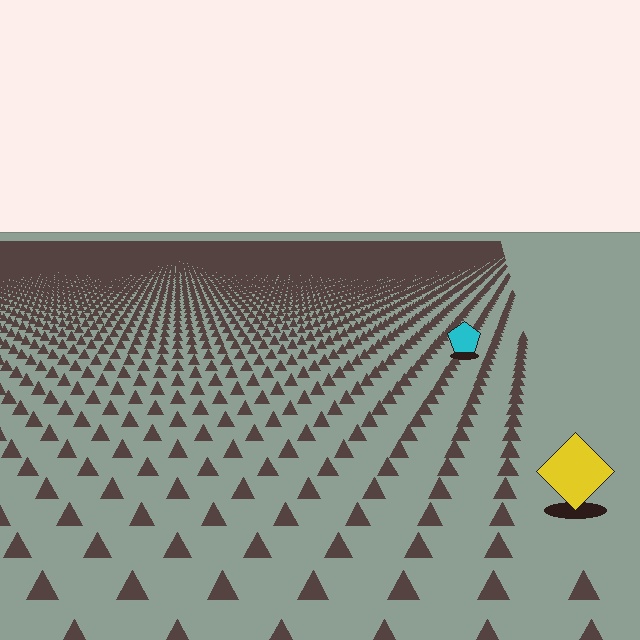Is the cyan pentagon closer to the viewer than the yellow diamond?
No. The yellow diamond is closer — you can tell from the texture gradient: the ground texture is coarser near it.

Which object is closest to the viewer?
The yellow diamond is closest. The texture marks near it are larger and more spread out.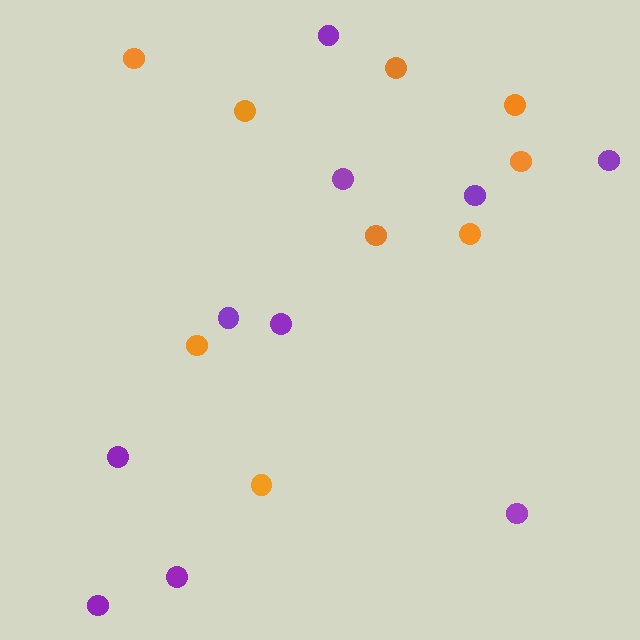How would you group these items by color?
There are 2 groups: one group of purple circles (10) and one group of orange circles (9).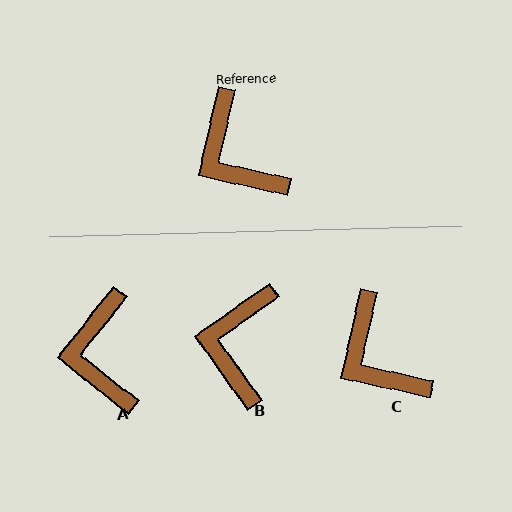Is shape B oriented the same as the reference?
No, it is off by about 42 degrees.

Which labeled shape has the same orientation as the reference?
C.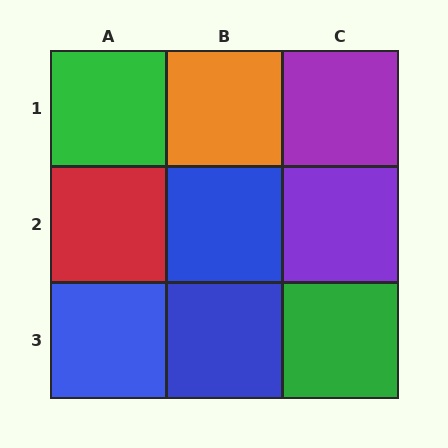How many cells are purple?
2 cells are purple.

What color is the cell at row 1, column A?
Green.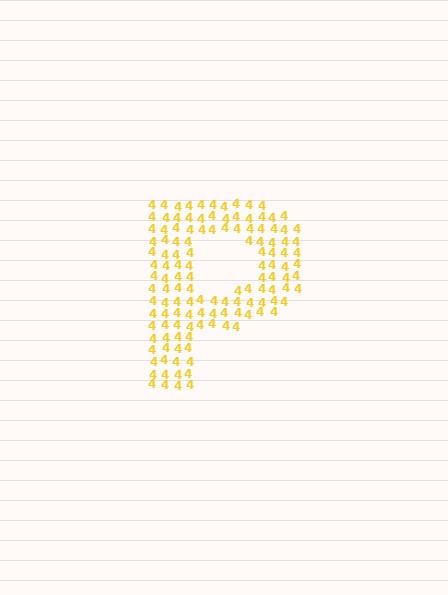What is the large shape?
The large shape is the letter P.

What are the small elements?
The small elements are digit 4's.